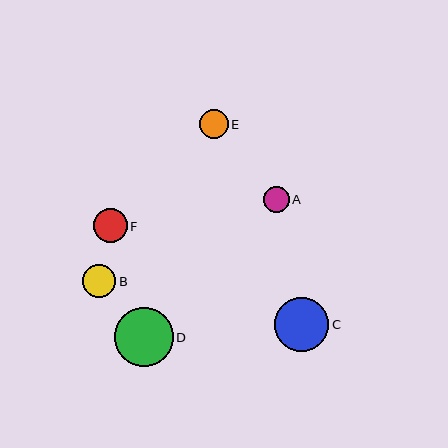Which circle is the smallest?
Circle A is the smallest with a size of approximately 26 pixels.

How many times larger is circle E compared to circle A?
Circle E is approximately 1.1 times the size of circle A.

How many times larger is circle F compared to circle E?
Circle F is approximately 1.2 times the size of circle E.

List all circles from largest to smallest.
From largest to smallest: D, C, F, B, E, A.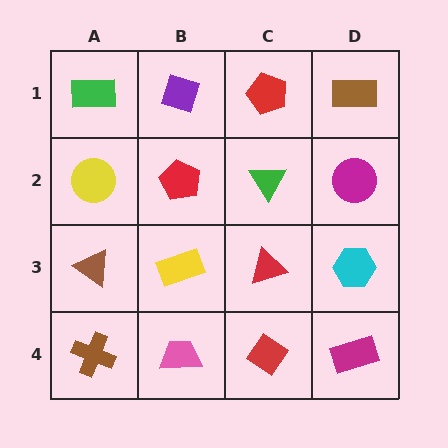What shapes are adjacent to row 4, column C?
A red triangle (row 3, column C), a pink trapezoid (row 4, column B), a magenta rectangle (row 4, column D).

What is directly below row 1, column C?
A green triangle.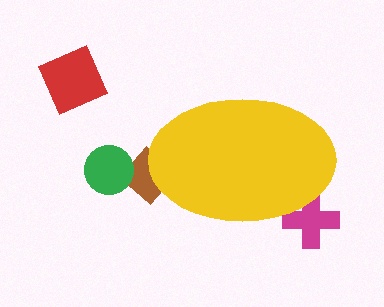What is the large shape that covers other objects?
A yellow ellipse.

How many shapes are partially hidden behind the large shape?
2 shapes are partially hidden.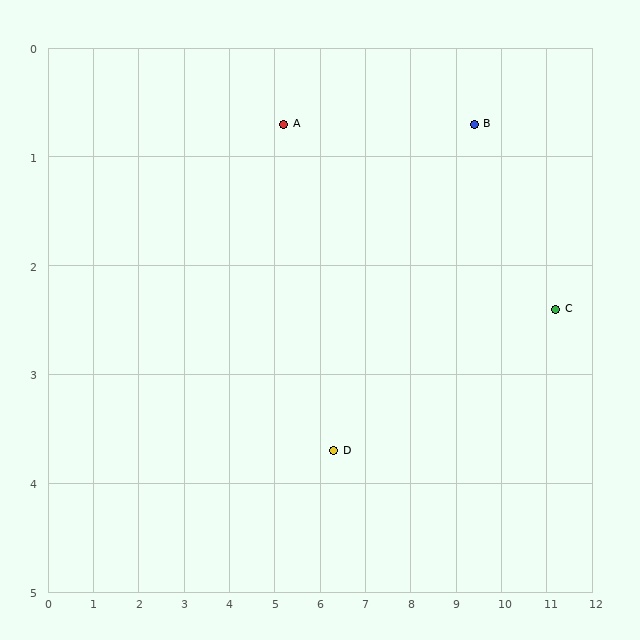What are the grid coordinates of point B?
Point B is at approximately (9.4, 0.7).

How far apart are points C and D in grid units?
Points C and D are about 5.1 grid units apart.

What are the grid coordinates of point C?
Point C is at approximately (11.2, 2.4).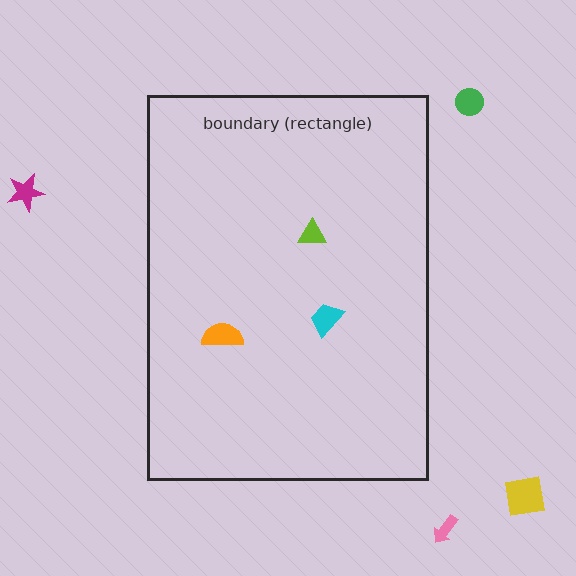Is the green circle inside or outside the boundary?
Outside.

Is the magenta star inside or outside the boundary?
Outside.